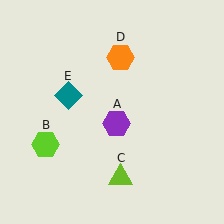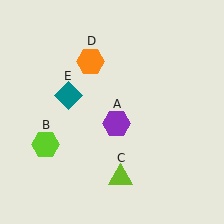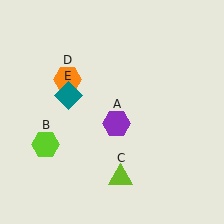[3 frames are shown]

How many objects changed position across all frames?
1 object changed position: orange hexagon (object D).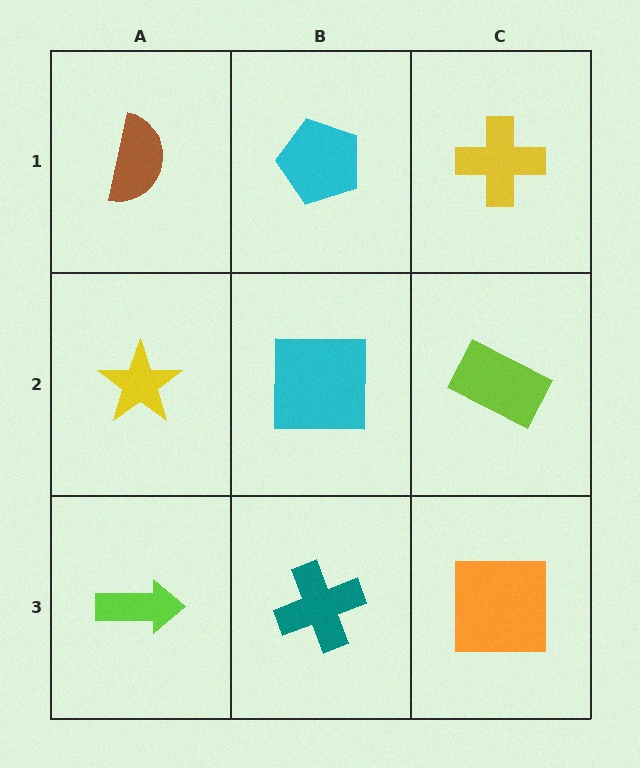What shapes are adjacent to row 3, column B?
A cyan square (row 2, column B), a lime arrow (row 3, column A), an orange square (row 3, column C).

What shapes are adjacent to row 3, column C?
A lime rectangle (row 2, column C), a teal cross (row 3, column B).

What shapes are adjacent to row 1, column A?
A yellow star (row 2, column A), a cyan pentagon (row 1, column B).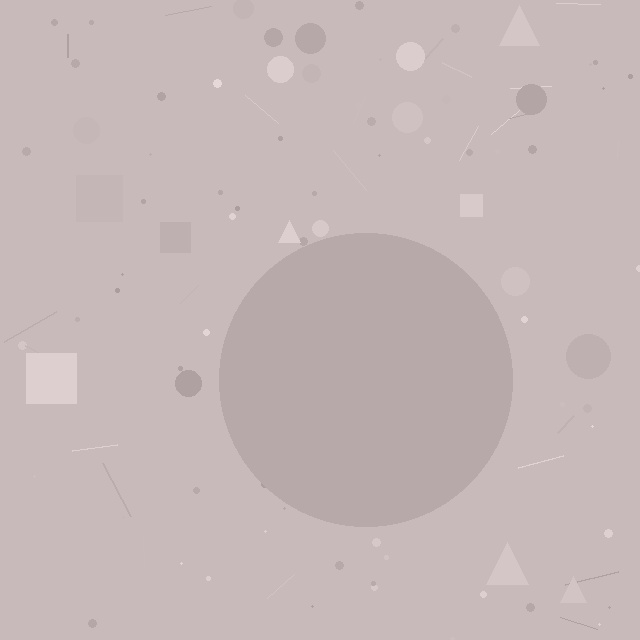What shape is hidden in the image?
A circle is hidden in the image.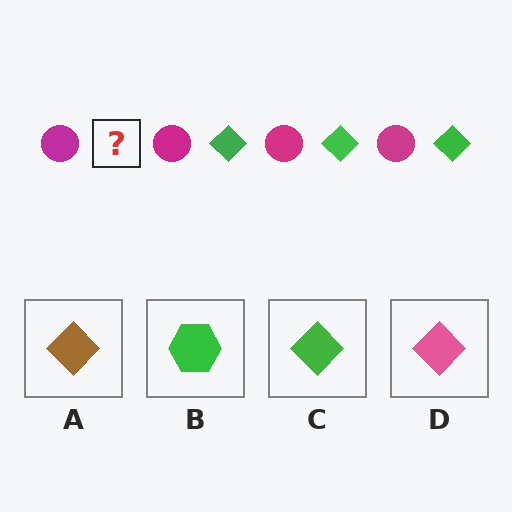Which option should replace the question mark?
Option C.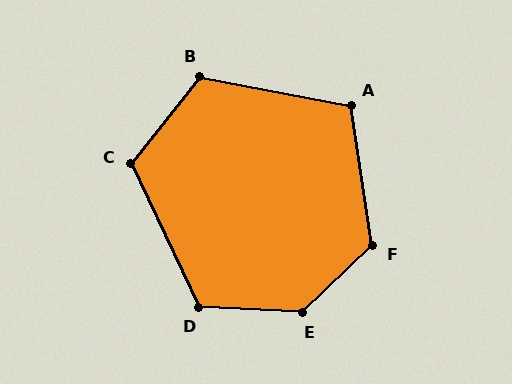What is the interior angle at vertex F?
Approximately 125 degrees (obtuse).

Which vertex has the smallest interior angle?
A, at approximately 110 degrees.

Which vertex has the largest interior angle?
E, at approximately 134 degrees.